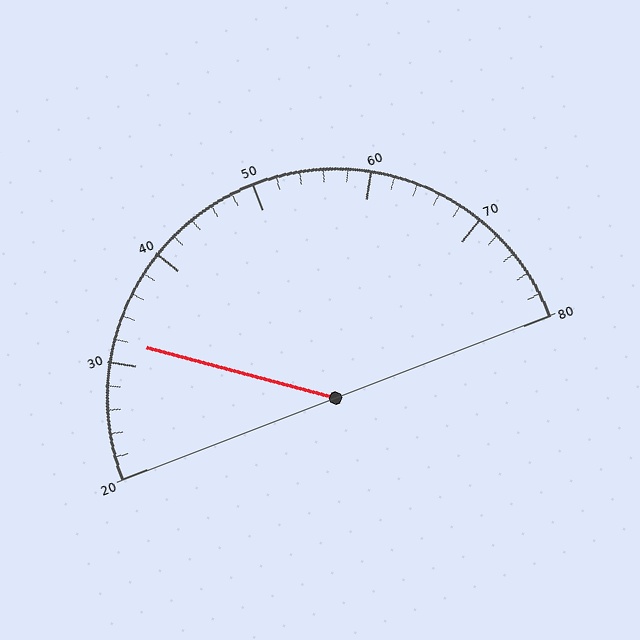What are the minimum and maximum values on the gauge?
The gauge ranges from 20 to 80.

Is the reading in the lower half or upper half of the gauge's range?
The reading is in the lower half of the range (20 to 80).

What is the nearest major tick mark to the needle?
The nearest major tick mark is 30.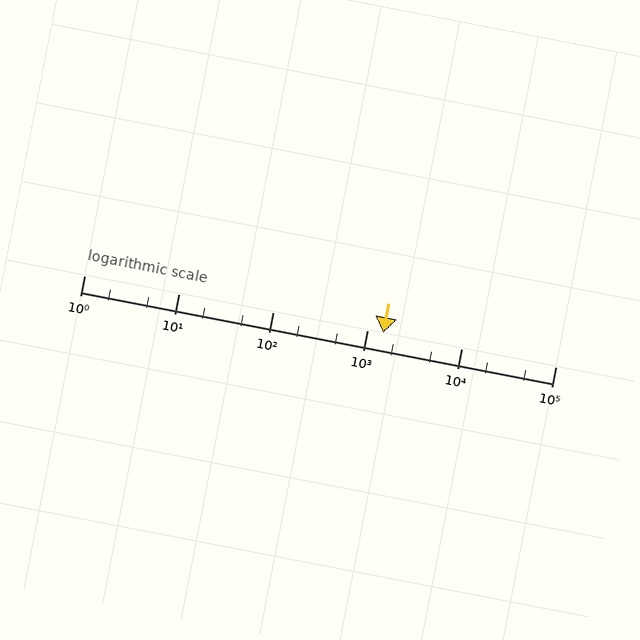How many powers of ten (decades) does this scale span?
The scale spans 5 decades, from 1 to 100000.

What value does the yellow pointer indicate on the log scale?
The pointer indicates approximately 1500.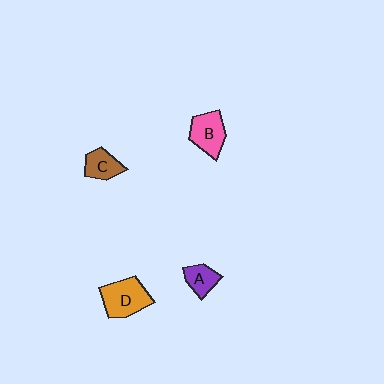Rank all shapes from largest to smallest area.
From largest to smallest: D (orange), B (pink), C (brown), A (purple).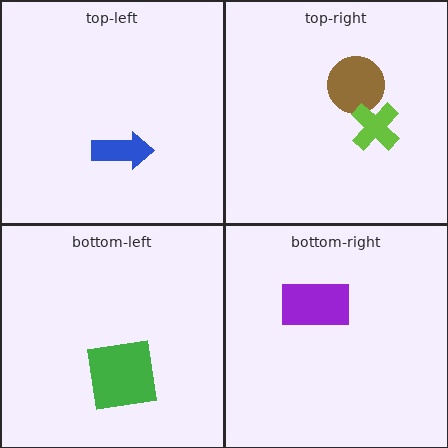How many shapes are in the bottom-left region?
1.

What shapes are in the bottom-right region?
The purple rectangle.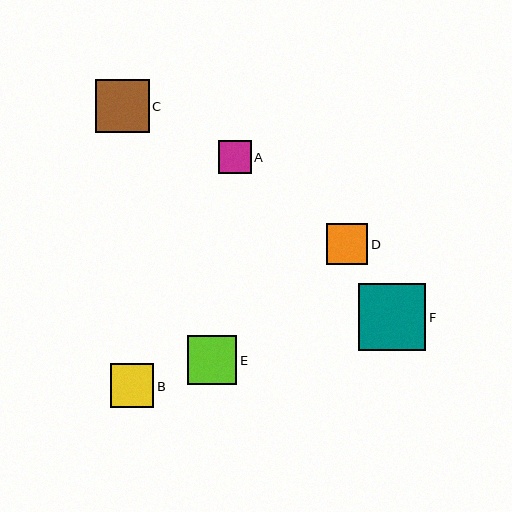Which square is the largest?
Square F is the largest with a size of approximately 67 pixels.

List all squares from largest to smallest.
From largest to smallest: F, C, E, B, D, A.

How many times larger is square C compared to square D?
Square C is approximately 1.3 times the size of square D.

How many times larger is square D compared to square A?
Square D is approximately 1.3 times the size of square A.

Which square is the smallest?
Square A is the smallest with a size of approximately 33 pixels.